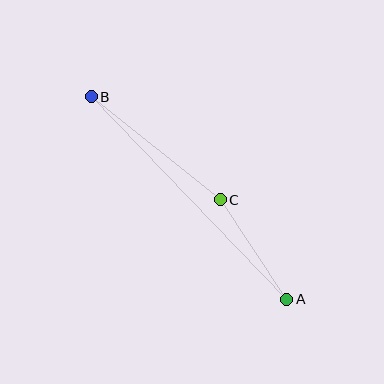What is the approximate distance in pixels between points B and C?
The distance between B and C is approximately 165 pixels.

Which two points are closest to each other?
Points A and C are closest to each other.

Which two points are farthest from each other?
Points A and B are farthest from each other.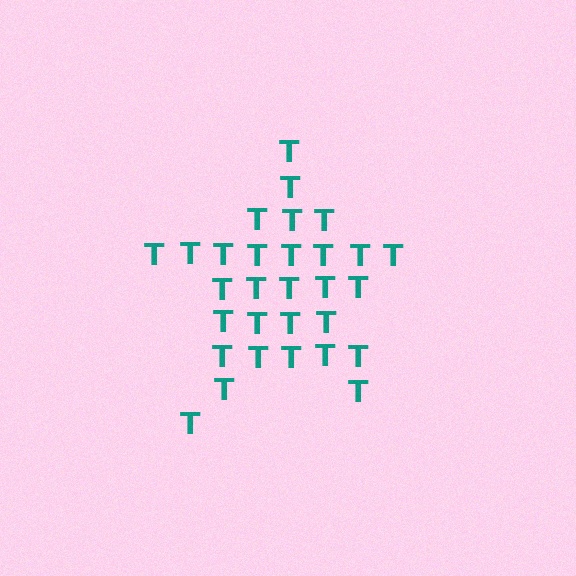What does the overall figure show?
The overall figure shows a star.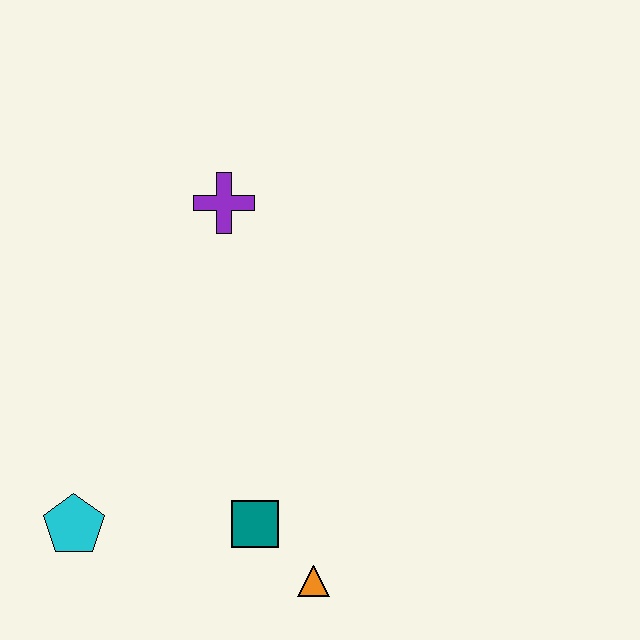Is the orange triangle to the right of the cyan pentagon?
Yes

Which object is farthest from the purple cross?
The orange triangle is farthest from the purple cross.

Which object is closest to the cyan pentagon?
The teal square is closest to the cyan pentagon.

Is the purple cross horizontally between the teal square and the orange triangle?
No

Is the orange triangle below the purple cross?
Yes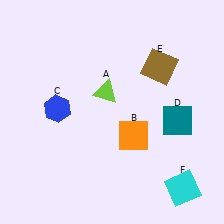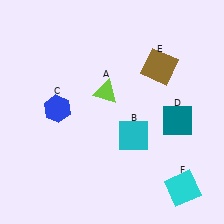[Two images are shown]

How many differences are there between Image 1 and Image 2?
There is 1 difference between the two images.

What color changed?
The square (B) changed from orange in Image 1 to cyan in Image 2.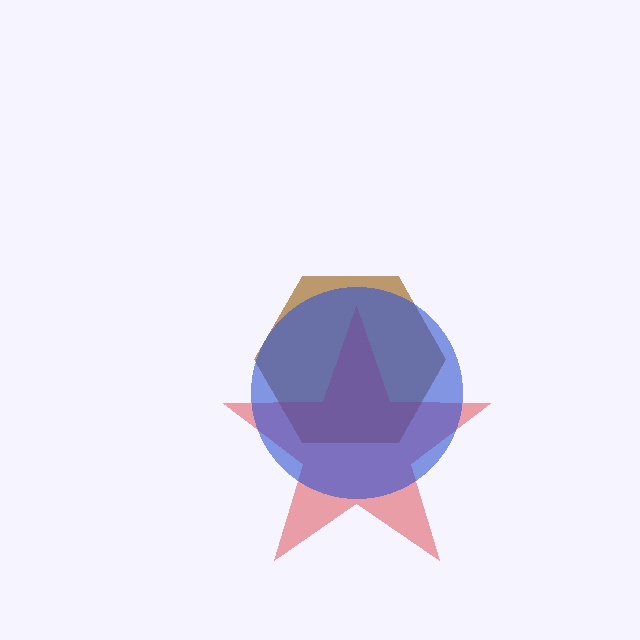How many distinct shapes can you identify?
There are 3 distinct shapes: a brown hexagon, a red star, a blue circle.